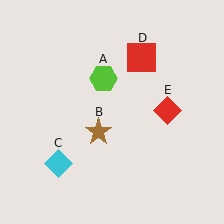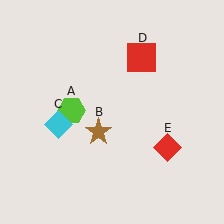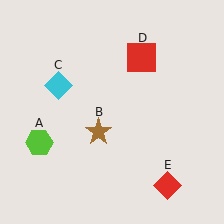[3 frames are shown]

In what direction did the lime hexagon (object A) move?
The lime hexagon (object A) moved down and to the left.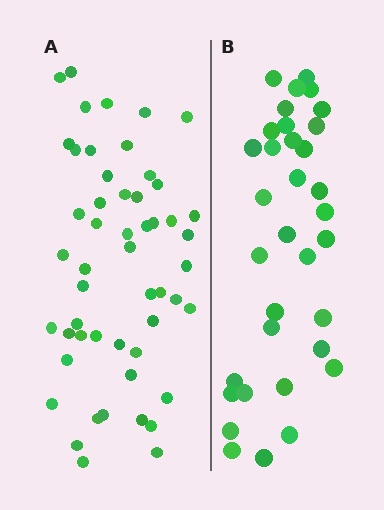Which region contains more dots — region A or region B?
Region A (the left region) has more dots.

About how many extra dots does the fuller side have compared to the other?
Region A has approximately 20 more dots than region B.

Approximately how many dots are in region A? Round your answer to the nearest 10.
About 50 dots. (The exact count is 52, which rounds to 50.)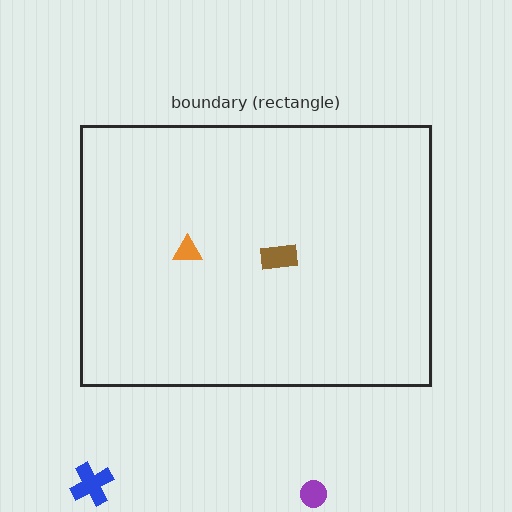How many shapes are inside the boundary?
2 inside, 2 outside.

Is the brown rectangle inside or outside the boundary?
Inside.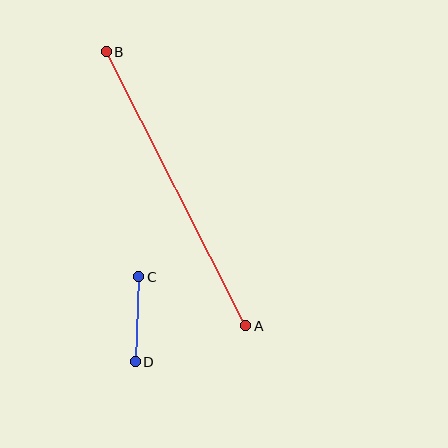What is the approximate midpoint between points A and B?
The midpoint is at approximately (176, 189) pixels.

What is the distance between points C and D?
The distance is approximately 85 pixels.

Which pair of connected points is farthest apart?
Points A and B are farthest apart.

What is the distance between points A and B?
The distance is approximately 308 pixels.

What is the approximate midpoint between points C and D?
The midpoint is at approximately (137, 319) pixels.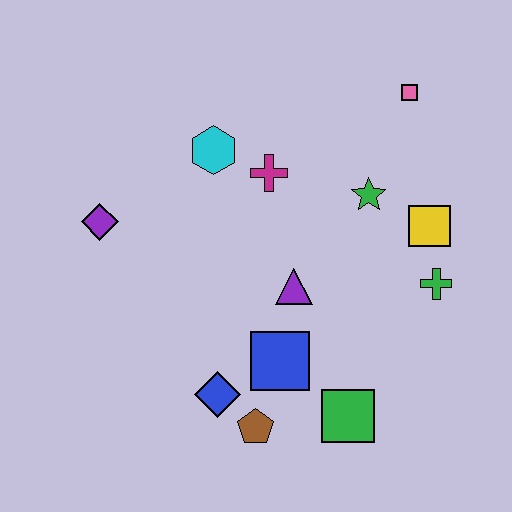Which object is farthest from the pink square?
The brown pentagon is farthest from the pink square.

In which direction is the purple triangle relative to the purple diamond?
The purple triangle is to the right of the purple diamond.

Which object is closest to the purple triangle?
The blue square is closest to the purple triangle.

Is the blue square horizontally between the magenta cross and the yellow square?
Yes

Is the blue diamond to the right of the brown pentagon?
No